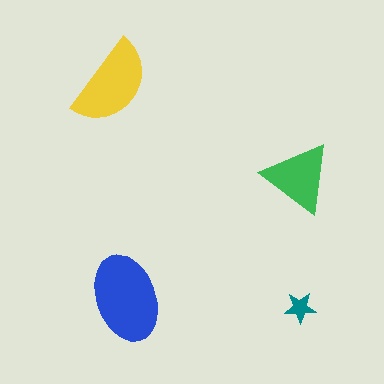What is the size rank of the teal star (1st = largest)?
4th.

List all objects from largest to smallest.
The blue ellipse, the yellow semicircle, the green triangle, the teal star.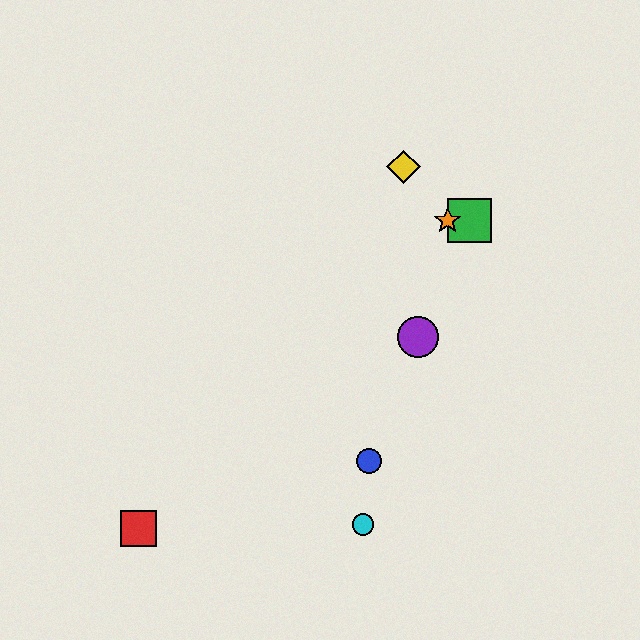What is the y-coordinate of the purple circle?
The purple circle is at y≈337.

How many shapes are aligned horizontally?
2 shapes (the green square, the orange star) are aligned horizontally.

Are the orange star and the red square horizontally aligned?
No, the orange star is at y≈221 and the red square is at y≈529.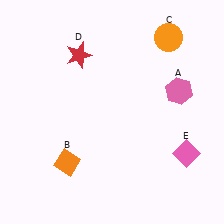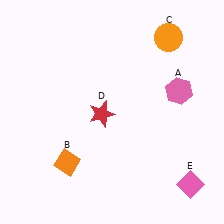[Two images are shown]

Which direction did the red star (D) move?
The red star (D) moved down.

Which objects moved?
The objects that moved are: the red star (D), the pink diamond (E).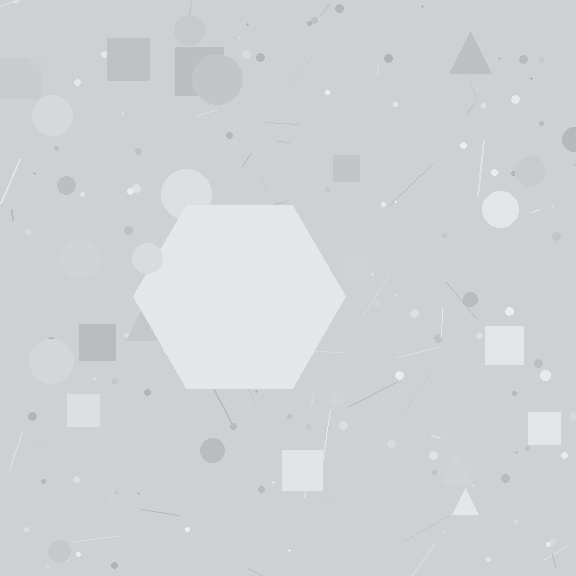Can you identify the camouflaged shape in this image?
The camouflaged shape is a hexagon.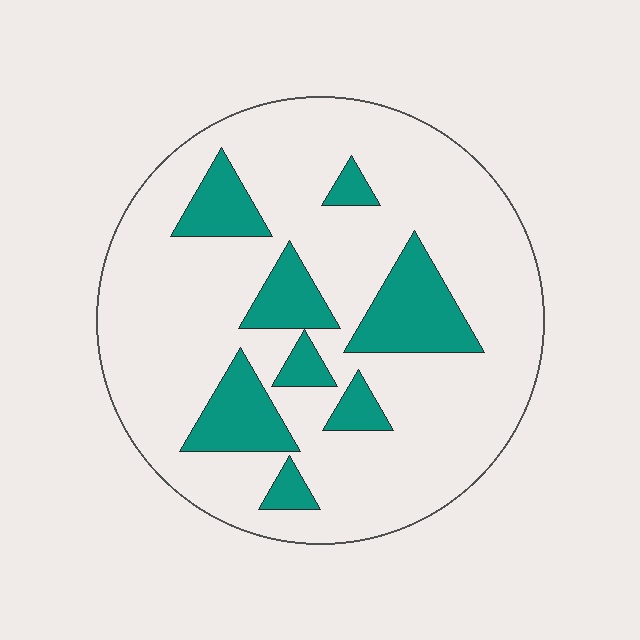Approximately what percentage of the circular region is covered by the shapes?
Approximately 20%.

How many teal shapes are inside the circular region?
8.